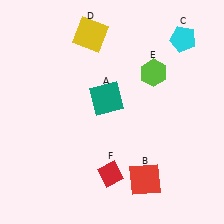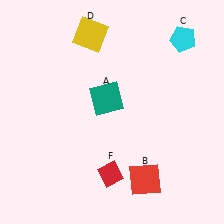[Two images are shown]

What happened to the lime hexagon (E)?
The lime hexagon (E) was removed in Image 2. It was in the top-right area of Image 1.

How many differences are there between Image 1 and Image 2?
There is 1 difference between the two images.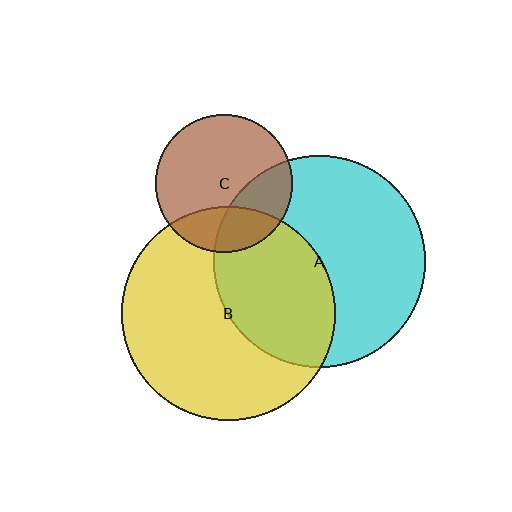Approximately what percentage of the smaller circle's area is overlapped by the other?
Approximately 40%.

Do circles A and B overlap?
Yes.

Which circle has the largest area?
Circle B (yellow).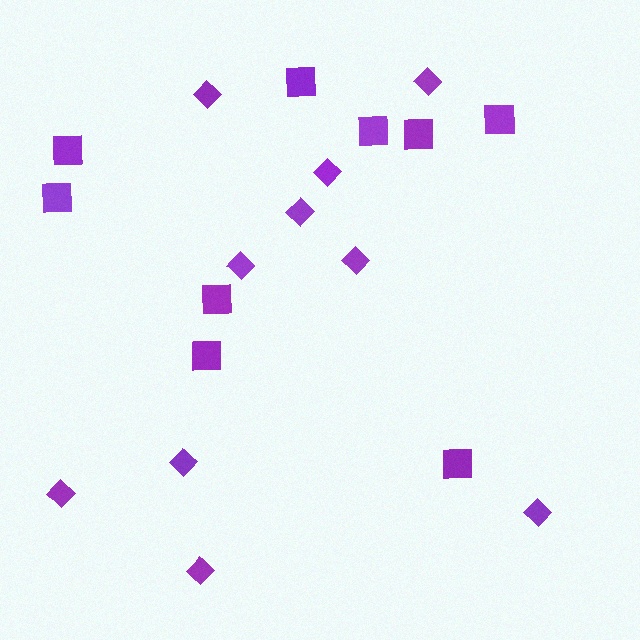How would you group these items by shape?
There are 2 groups: one group of diamonds (10) and one group of squares (9).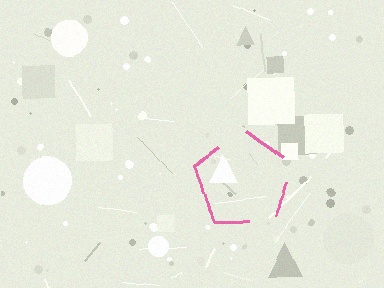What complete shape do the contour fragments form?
The contour fragments form a pentagon.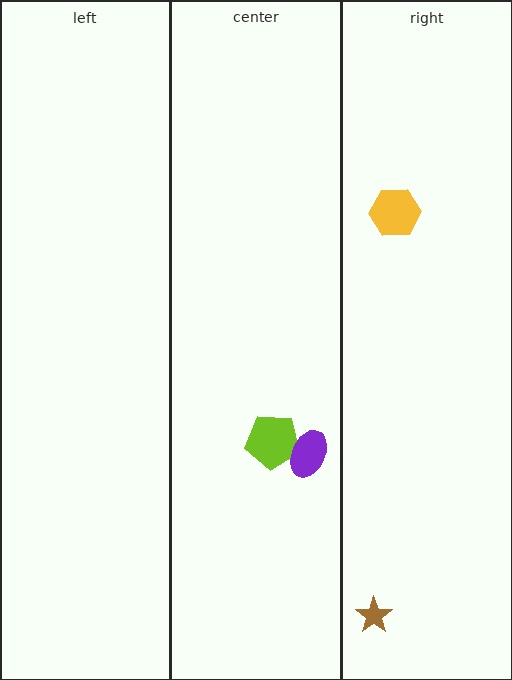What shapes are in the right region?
The brown star, the yellow hexagon.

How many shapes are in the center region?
2.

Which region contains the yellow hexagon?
The right region.